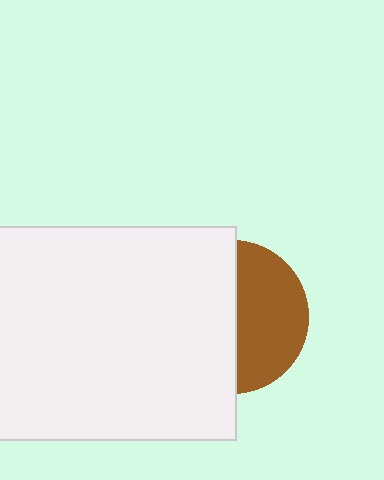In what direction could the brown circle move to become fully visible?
The brown circle could move right. That would shift it out from behind the white rectangle entirely.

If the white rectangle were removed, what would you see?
You would see the complete brown circle.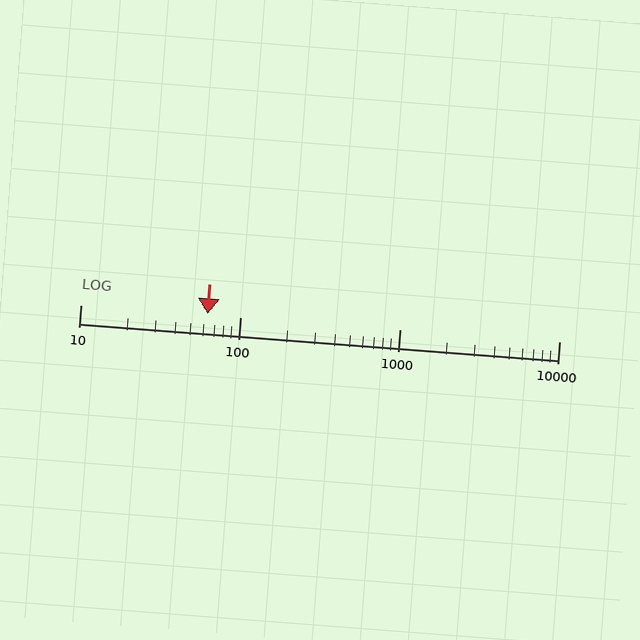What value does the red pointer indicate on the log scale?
The pointer indicates approximately 63.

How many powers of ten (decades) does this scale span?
The scale spans 3 decades, from 10 to 10000.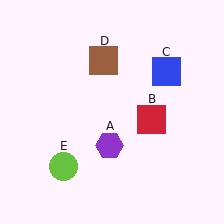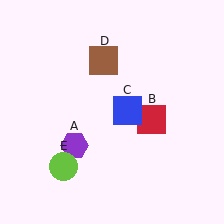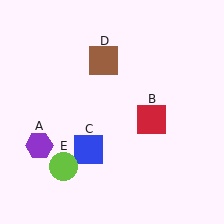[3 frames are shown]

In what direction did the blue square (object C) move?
The blue square (object C) moved down and to the left.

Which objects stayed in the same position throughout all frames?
Red square (object B) and brown square (object D) and lime circle (object E) remained stationary.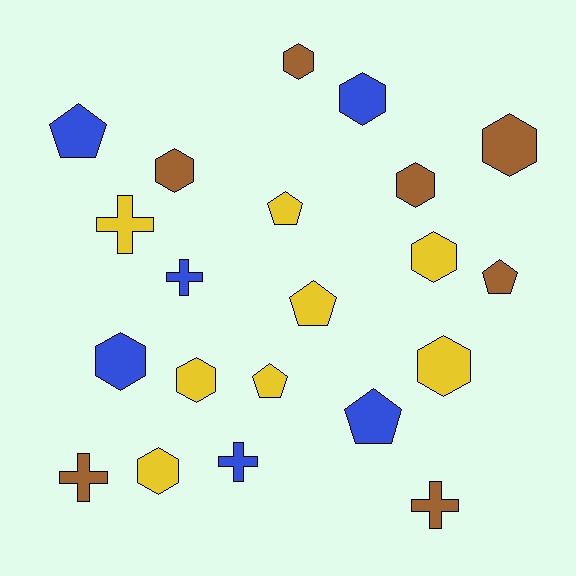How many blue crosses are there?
There are 2 blue crosses.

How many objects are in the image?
There are 21 objects.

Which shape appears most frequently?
Hexagon, with 10 objects.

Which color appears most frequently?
Yellow, with 8 objects.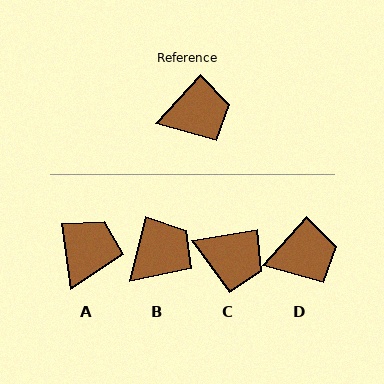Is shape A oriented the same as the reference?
No, it is off by about 49 degrees.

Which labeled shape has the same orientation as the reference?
D.